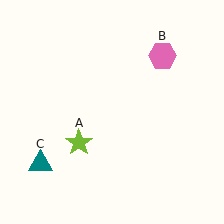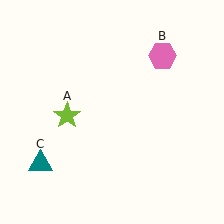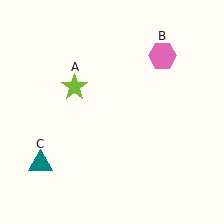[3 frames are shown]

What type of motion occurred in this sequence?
The lime star (object A) rotated clockwise around the center of the scene.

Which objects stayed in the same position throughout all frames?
Pink hexagon (object B) and teal triangle (object C) remained stationary.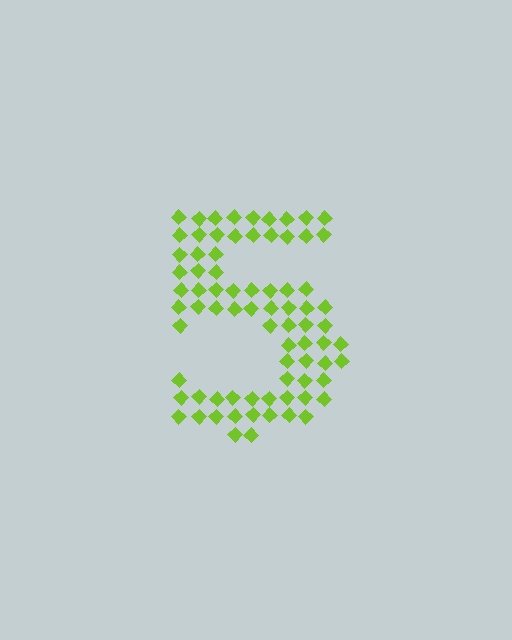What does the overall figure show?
The overall figure shows the digit 5.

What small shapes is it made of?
It is made of small diamonds.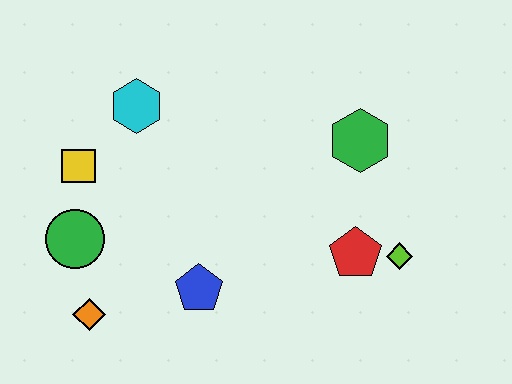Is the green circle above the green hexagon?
No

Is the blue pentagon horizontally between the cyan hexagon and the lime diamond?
Yes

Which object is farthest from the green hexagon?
The orange diamond is farthest from the green hexagon.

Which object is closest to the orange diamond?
The green circle is closest to the orange diamond.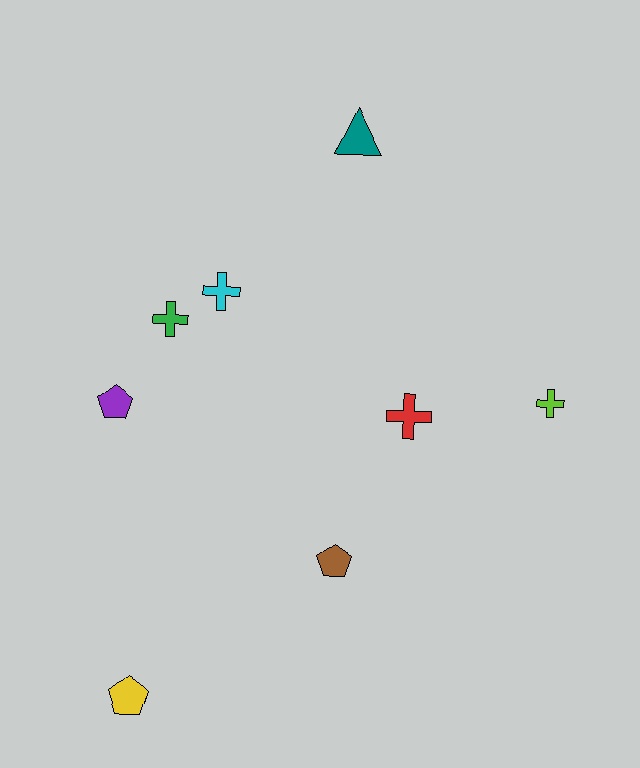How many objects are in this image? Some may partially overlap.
There are 8 objects.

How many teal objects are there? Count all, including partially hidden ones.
There is 1 teal object.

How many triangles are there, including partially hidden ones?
There is 1 triangle.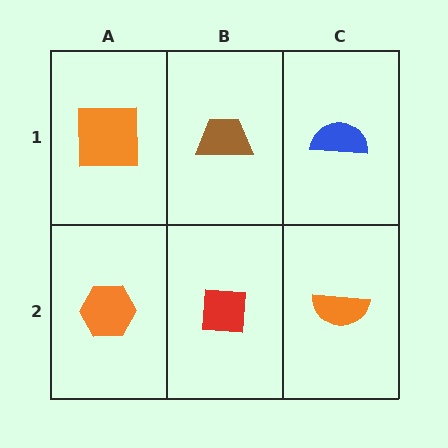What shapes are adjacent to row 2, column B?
A brown trapezoid (row 1, column B), an orange hexagon (row 2, column A), an orange semicircle (row 2, column C).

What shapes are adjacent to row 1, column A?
An orange hexagon (row 2, column A), a brown trapezoid (row 1, column B).